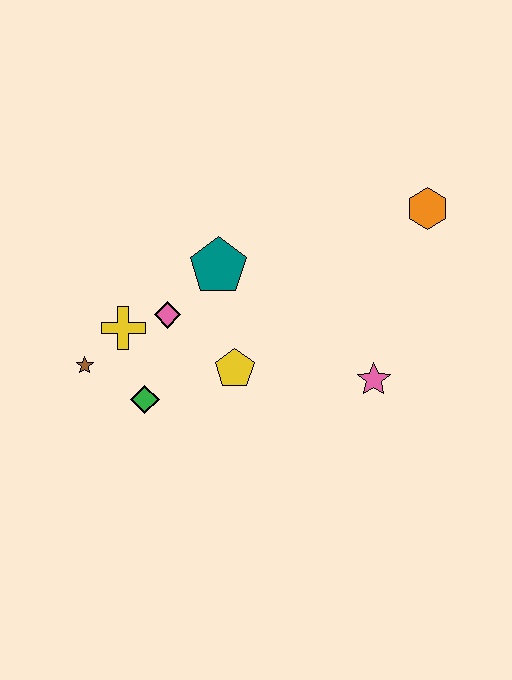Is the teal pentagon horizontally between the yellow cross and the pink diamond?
No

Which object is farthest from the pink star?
The brown star is farthest from the pink star.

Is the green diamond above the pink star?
No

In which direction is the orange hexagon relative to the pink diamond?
The orange hexagon is to the right of the pink diamond.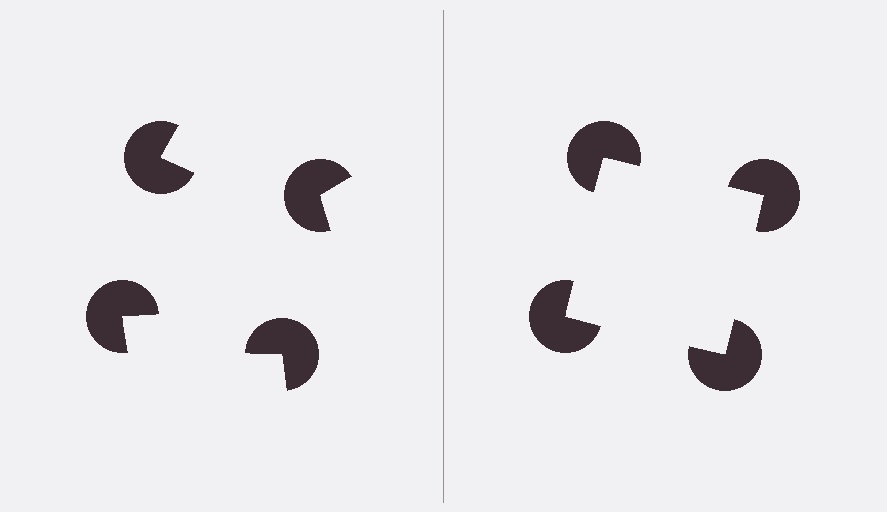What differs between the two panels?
The pac-man discs are positioned identically on both sides; only the wedge orientations differ. On the right they align to a square; on the left they are misaligned.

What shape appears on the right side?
An illusory square.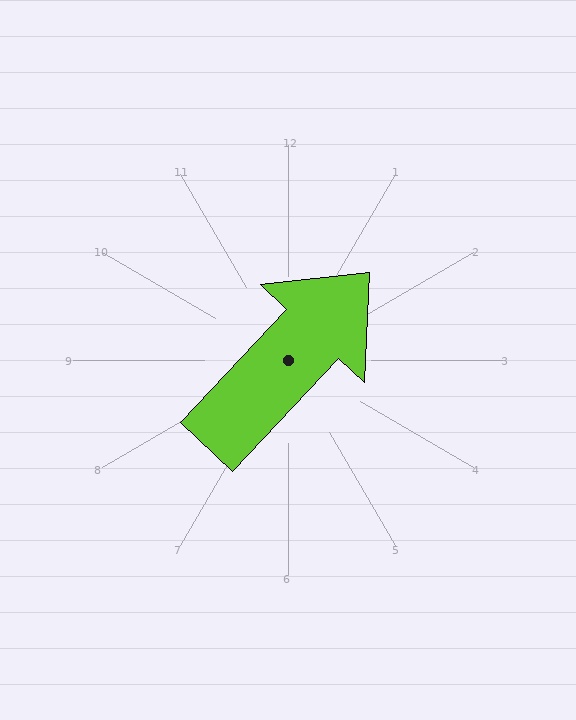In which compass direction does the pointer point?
Northeast.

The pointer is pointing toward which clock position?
Roughly 1 o'clock.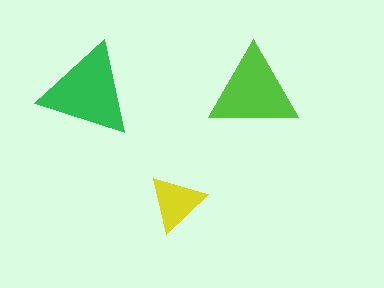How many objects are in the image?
There are 3 objects in the image.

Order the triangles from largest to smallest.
the green one, the lime one, the yellow one.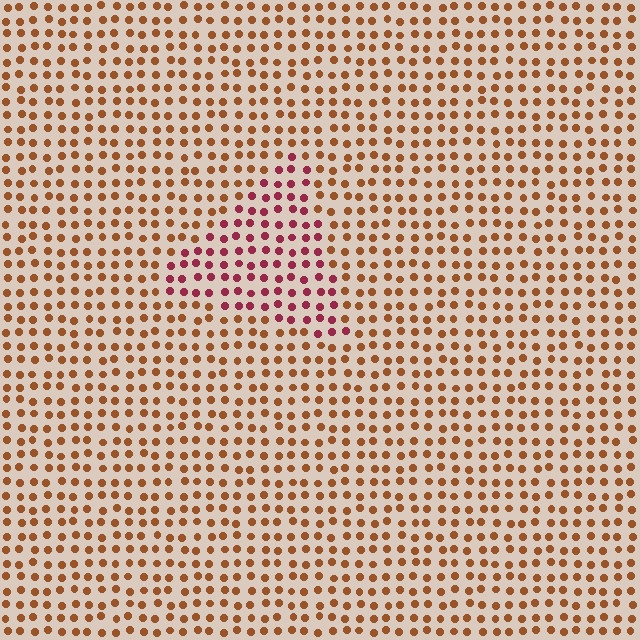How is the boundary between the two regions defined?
The boundary is defined purely by a slight shift in hue (about 42 degrees). Spacing, size, and orientation are identical on both sides.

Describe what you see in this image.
The image is filled with small brown elements in a uniform arrangement. A triangle-shaped region is visible where the elements are tinted to a slightly different hue, forming a subtle color boundary.